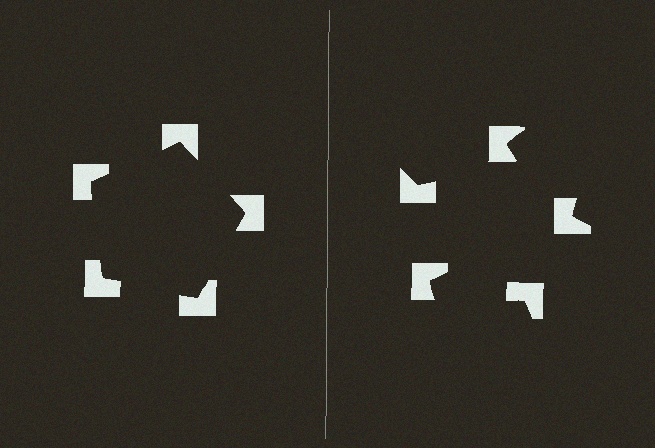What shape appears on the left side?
An illusory pentagon.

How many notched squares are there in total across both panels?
10 — 5 on each side.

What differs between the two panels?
The notched squares are positioned identically on both sides; only the wedge orientations differ. On the left they align to a pentagon; on the right they are misaligned.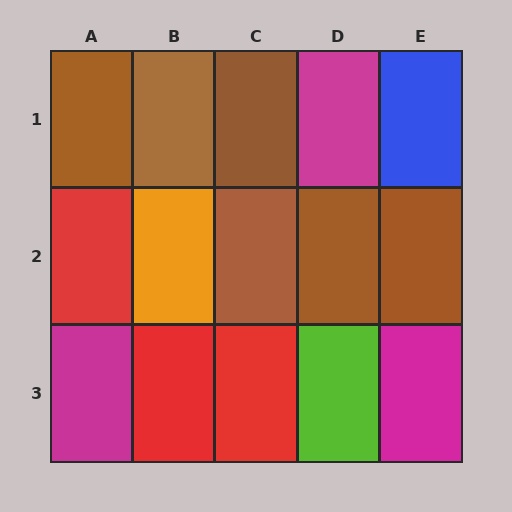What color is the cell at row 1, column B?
Brown.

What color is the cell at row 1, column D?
Magenta.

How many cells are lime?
1 cell is lime.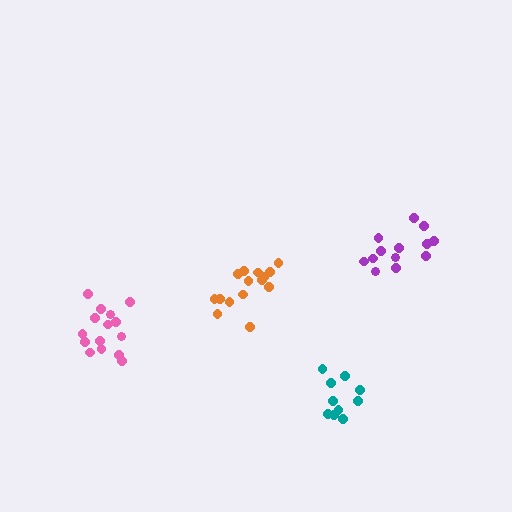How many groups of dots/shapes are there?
There are 4 groups.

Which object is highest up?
The purple cluster is topmost.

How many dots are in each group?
Group 1: 10 dots, Group 2: 15 dots, Group 3: 13 dots, Group 4: 15 dots (53 total).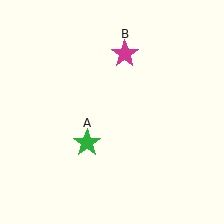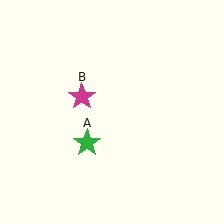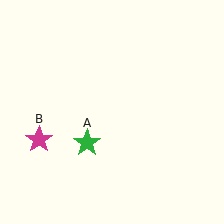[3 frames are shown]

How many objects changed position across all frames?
1 object changed position: magenta star (object B).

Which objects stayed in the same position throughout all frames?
Green star (object A) remained stationary.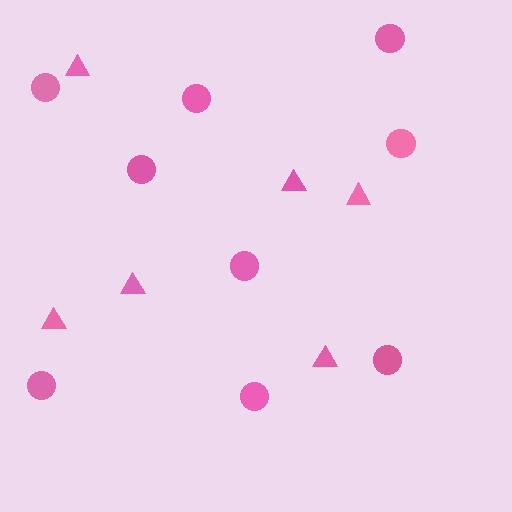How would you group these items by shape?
There are 2 groups: one group of circles (9) and one group of triangles (6).